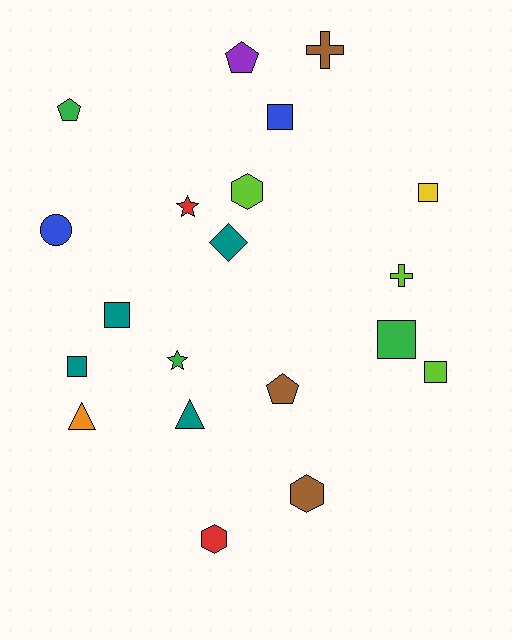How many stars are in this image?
There are 2 stars.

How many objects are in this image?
There are 20 objects.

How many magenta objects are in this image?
There are no magenta objects.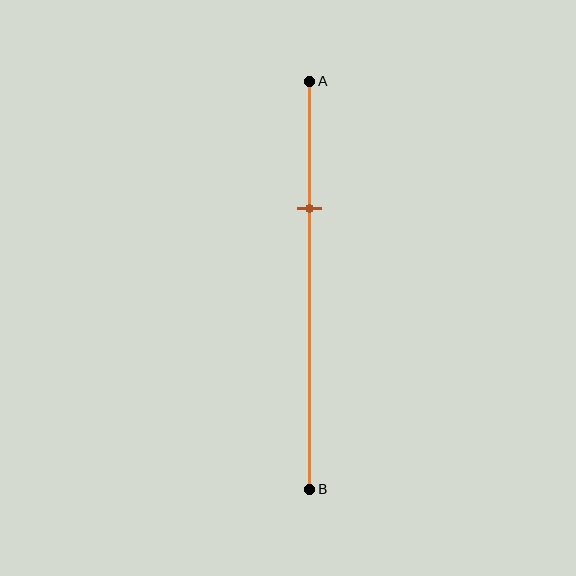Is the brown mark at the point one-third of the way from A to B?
Yes, the mark is approximately at the one-third point.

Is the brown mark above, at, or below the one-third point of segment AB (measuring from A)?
The brown mark is approximately at the one-third point of segment AB.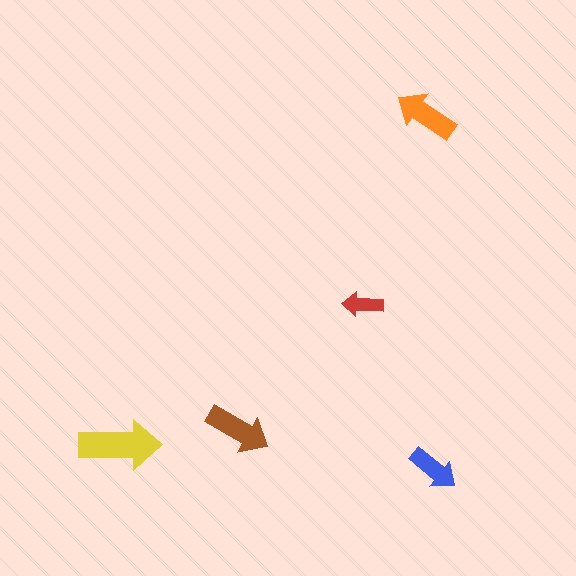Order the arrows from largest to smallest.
the yellow one, the brown one, the orange one, the blue one, the red one.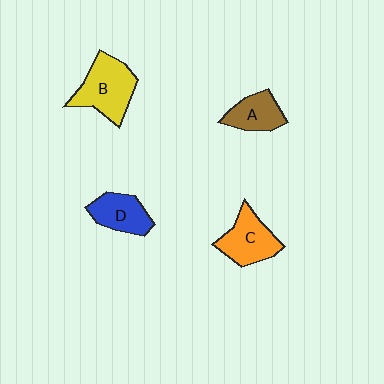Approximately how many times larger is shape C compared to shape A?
Approximately 1.3 times.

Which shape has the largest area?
Shape B (yellow).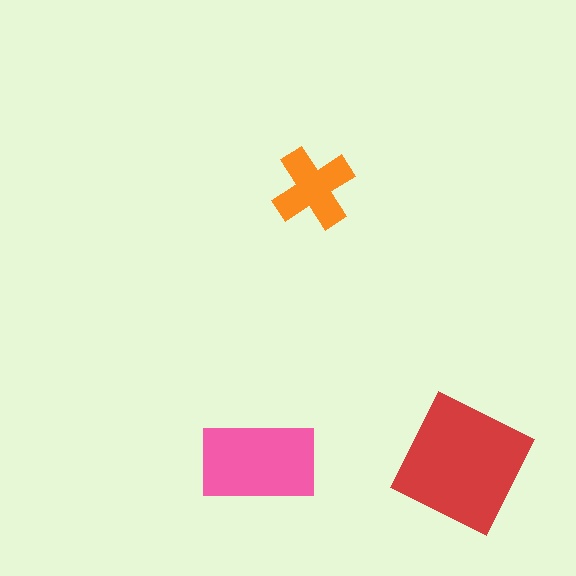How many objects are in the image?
There are 3 objects in the image.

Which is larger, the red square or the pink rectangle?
The red square.